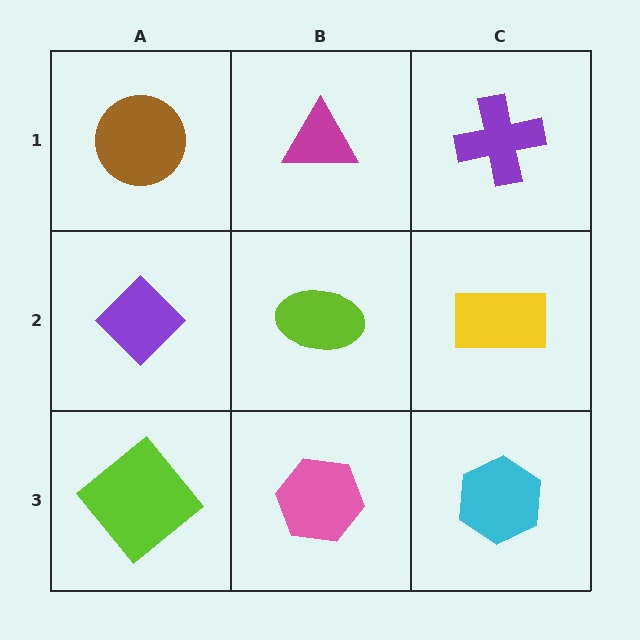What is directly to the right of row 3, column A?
A pink hexagon.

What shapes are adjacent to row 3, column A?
A purple diamond (row 2, column A), a pink hexagon (row 3, column B).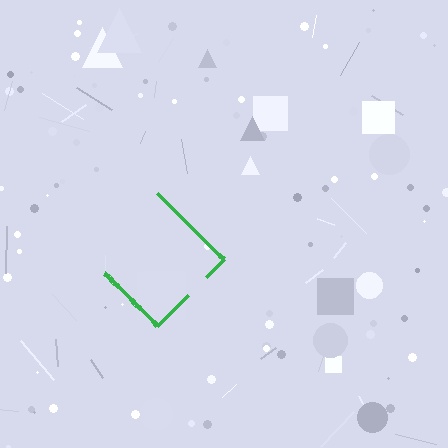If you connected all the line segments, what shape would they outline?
They would outline a diamond.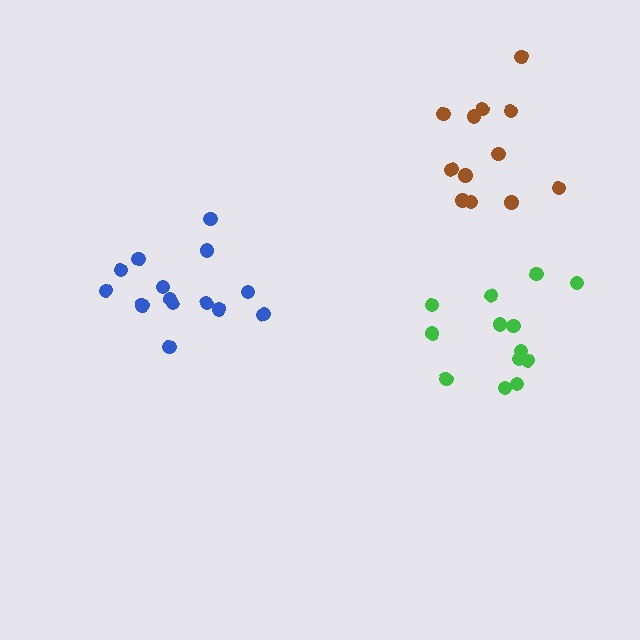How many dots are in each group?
Group 1: 14 dots, Group 2: 13 dots, Group 3: 12 dots (39 total).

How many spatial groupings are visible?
There are 3 spatial groupings.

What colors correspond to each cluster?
The clusters are colored: blue, green, brown.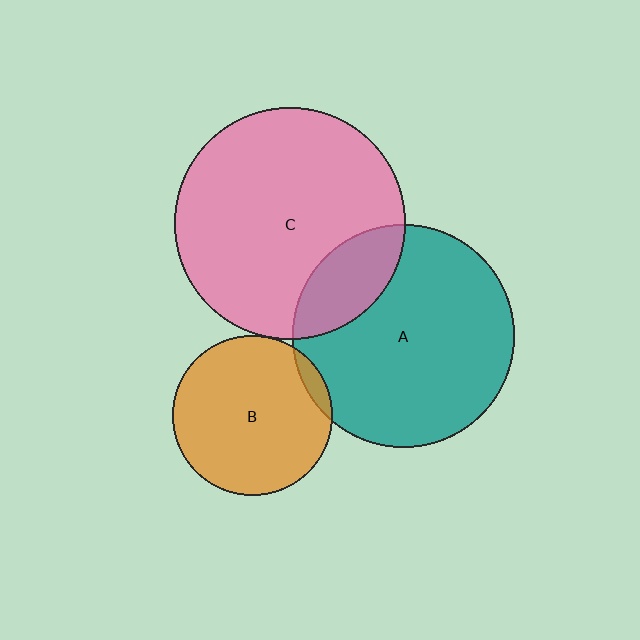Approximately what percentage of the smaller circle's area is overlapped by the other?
Approximately 20%.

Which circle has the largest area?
Circle C (pink).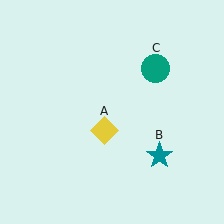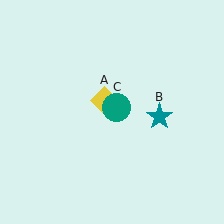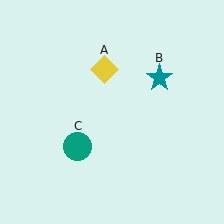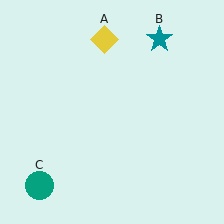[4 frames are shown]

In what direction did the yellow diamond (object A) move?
The yellow diamond (object A) moved up.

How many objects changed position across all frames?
3 objects changed position: yellow diamond (object A), teal star (object B), teal circle (object C).